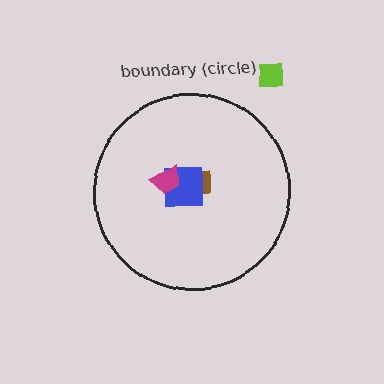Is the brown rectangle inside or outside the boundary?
Inside.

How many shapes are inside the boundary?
3 inside, 1 outside.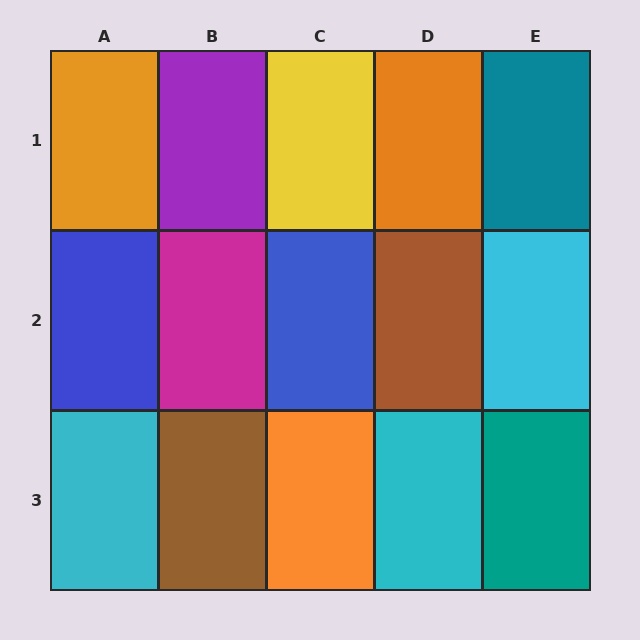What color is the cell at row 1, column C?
Yellow.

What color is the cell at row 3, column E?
Teal.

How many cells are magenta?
1 cell is magenta.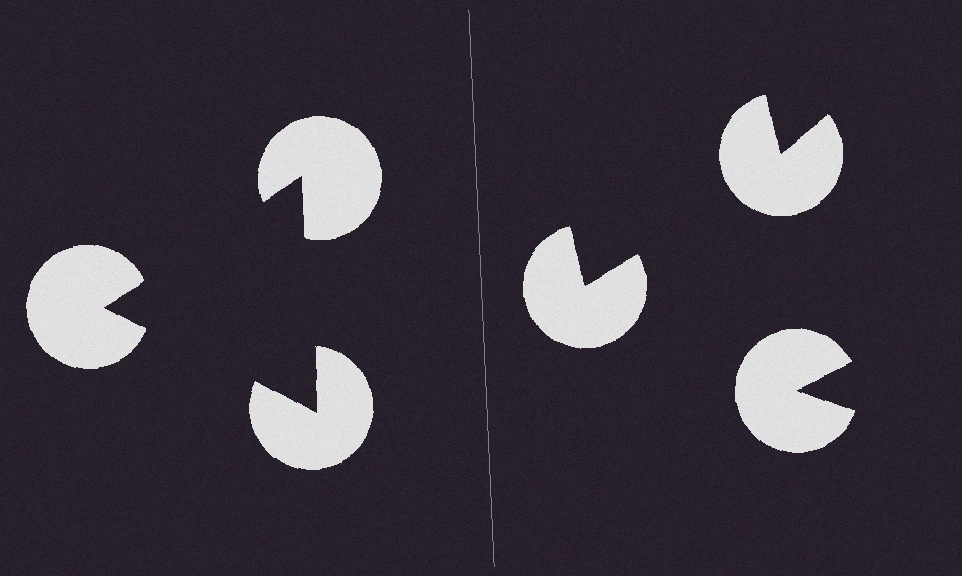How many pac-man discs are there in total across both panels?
6 — 3 on each side.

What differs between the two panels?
The pac-man discs are positioned identically on both sides; only the wedge orientations differ. On the left they align to a triangle; on the right they are misaligned.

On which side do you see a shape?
An illusory triangle appears on the left side. On the right side the wedge cuts are rotated, so no coherent shape forms.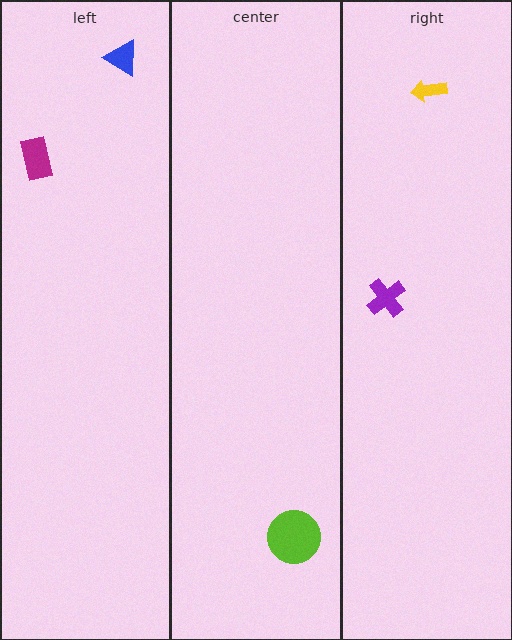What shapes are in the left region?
The blue triangle, the magenta rectangle.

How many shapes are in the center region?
1.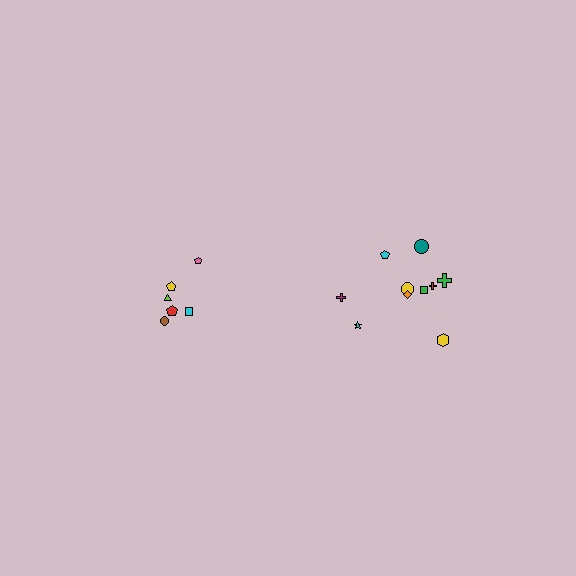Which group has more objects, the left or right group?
The right group.